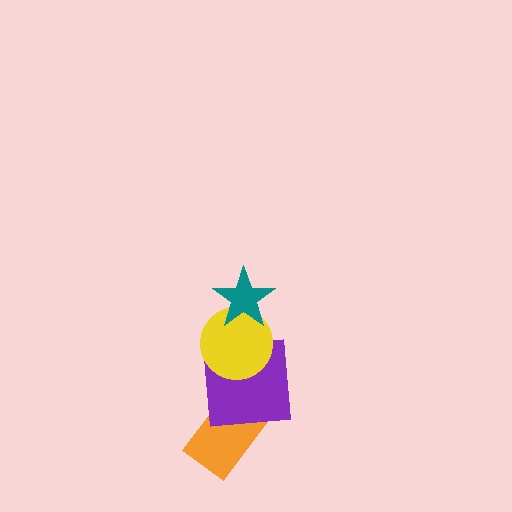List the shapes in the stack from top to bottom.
From top to bottom: the teal star, the yellow circle, the purple square, the orange rectangle.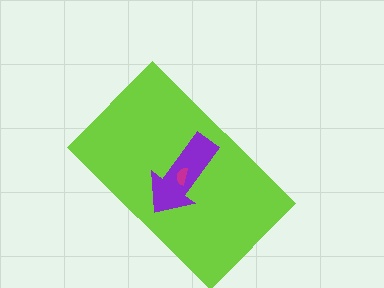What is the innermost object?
The magenta semicircle.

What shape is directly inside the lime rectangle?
The purple arrow.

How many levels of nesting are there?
3.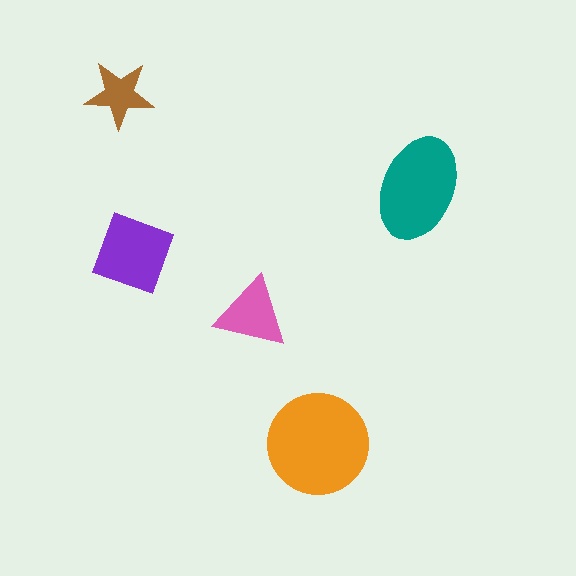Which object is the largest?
The orange circle.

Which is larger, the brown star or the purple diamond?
The purple diamond.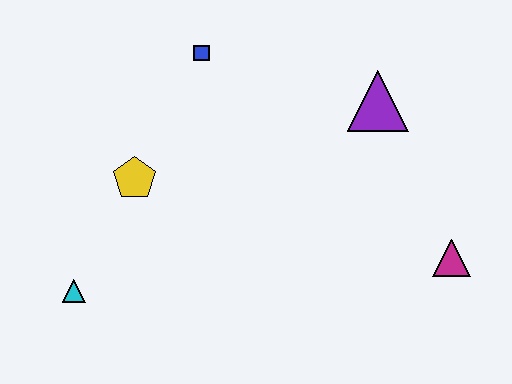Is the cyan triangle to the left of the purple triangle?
Yes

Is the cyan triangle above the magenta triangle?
No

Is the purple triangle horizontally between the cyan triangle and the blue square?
No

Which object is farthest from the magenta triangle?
The cyan triangle is farthest from the magenta triangle.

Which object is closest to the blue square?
The yellow pentagon is closest to the blue square.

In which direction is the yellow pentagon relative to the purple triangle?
The yellow pentagon is to the left of the purple triangle.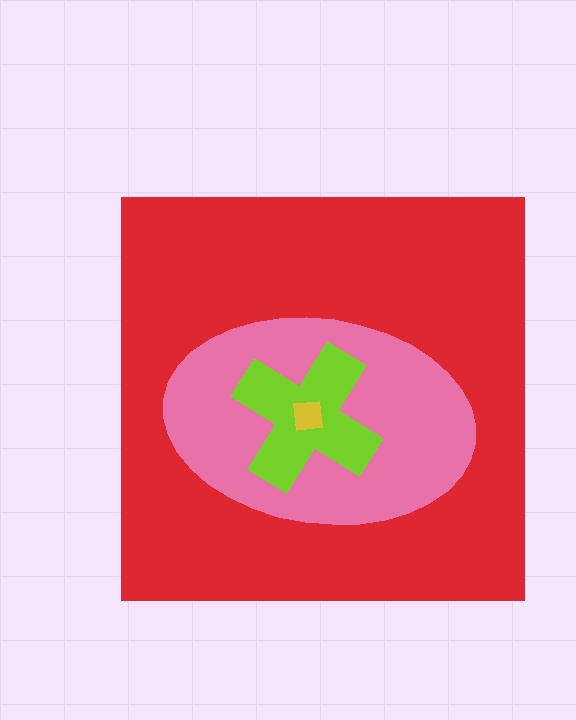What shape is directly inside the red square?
The pink ellipse.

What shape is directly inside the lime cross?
The yellow square.